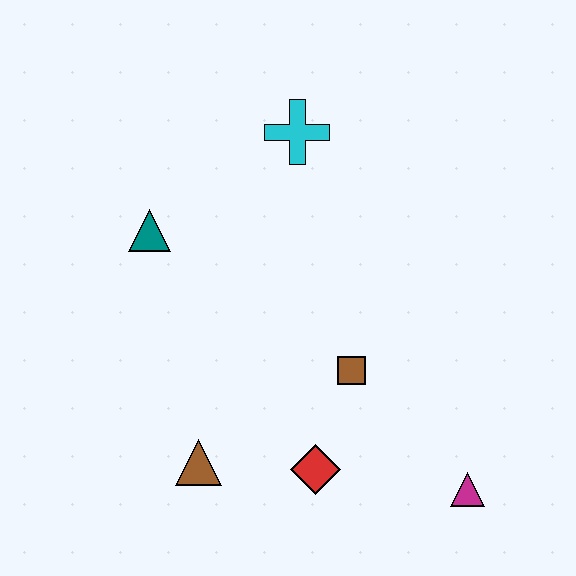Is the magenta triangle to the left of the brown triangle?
No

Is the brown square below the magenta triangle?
No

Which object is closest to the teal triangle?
The cyan cross is closest to the teal triangle.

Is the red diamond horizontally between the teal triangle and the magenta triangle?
Yes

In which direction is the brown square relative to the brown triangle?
The brown square is to the right of the brown triangle.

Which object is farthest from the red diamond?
The cyan cross is farthest from the red diamond.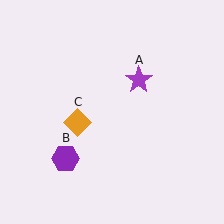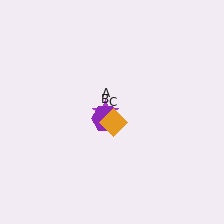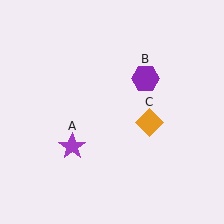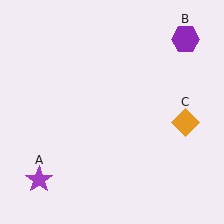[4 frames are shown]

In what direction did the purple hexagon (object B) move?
The purple hexagon (object B) moved up and to the right.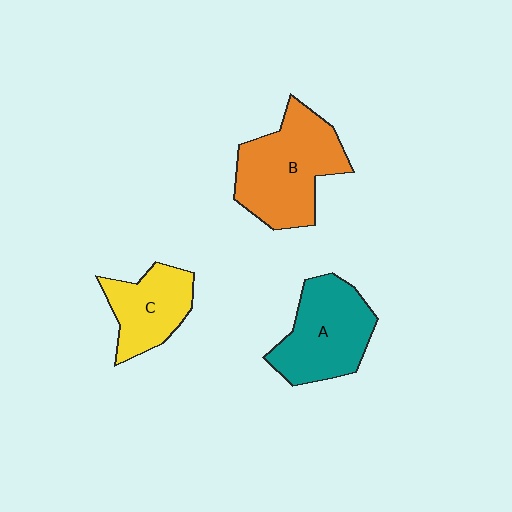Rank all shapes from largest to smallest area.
From largest to smallest: B (orange), A (teal), C (yellow).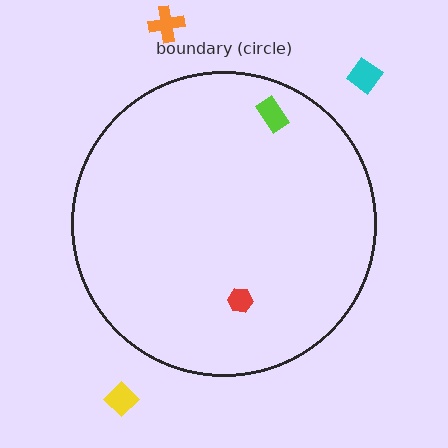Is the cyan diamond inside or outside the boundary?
Outside.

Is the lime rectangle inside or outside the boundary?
Inside.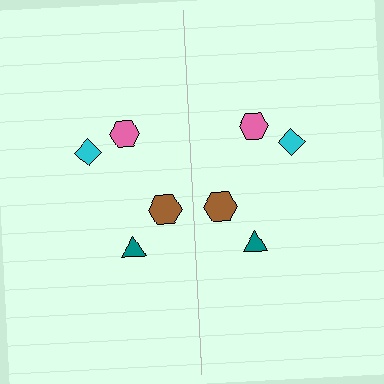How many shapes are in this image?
There are 8 shapes in this image.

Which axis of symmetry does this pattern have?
The pattern has a vertical axis of symmetry running through the center of the image.